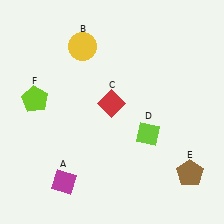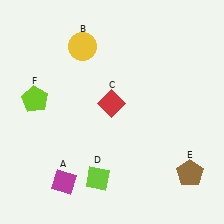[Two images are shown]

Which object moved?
The lime diamond (D) moved left.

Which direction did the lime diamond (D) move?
The lime diamond (D) moved left.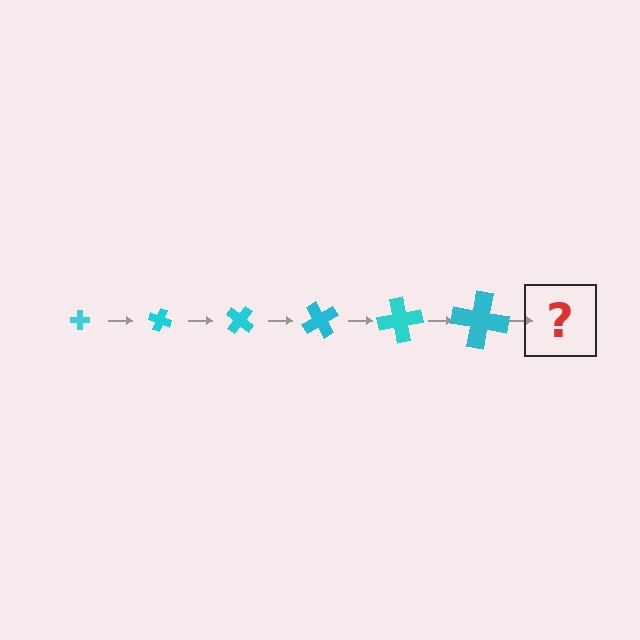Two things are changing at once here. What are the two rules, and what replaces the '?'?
The two rules are that the cross grows larger each step and it rotates 20 degrees each step. The '?' should be a cross, larger than the previous one and rotated 120 degrees from the start.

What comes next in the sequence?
The next element should be a cross, larger than the previous one and rotated 120 degrees from the start.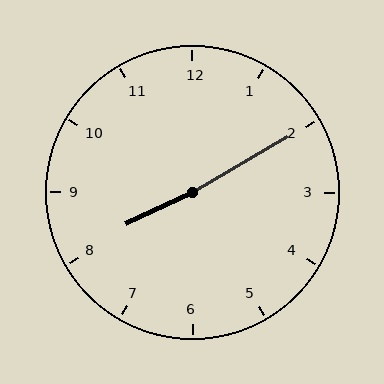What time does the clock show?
8:10.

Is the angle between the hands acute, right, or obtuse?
It is obtuse.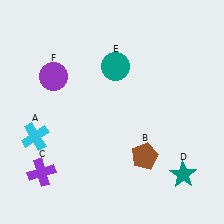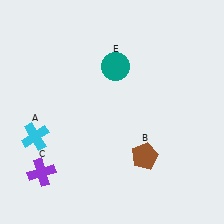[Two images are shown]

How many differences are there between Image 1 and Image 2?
There are 2 differences between the two images.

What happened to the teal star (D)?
The teal star (D) was removed in Image 2. It was in the bottom-right area of Image 1.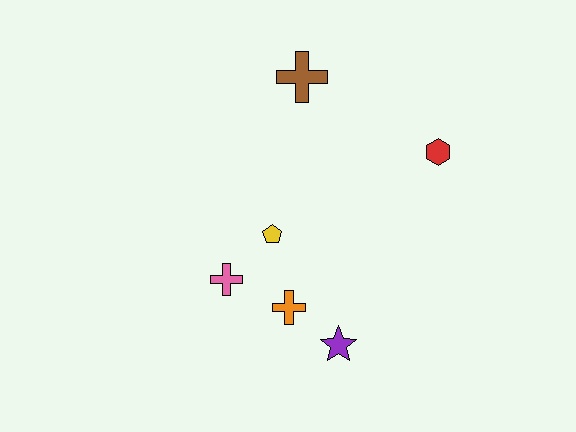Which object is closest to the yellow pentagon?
The pink cross is closest to the yellow pentagon.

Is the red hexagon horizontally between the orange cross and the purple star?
No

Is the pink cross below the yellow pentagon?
Yes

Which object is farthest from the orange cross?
The brown cross is farthest from the orange cross.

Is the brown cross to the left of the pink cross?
No